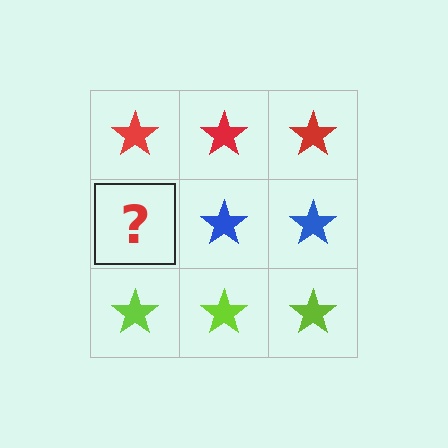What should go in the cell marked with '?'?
The missing cell should contain a blue star.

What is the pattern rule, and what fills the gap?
The rule is that each row has a consistent color. The gap should be filled with a blue star.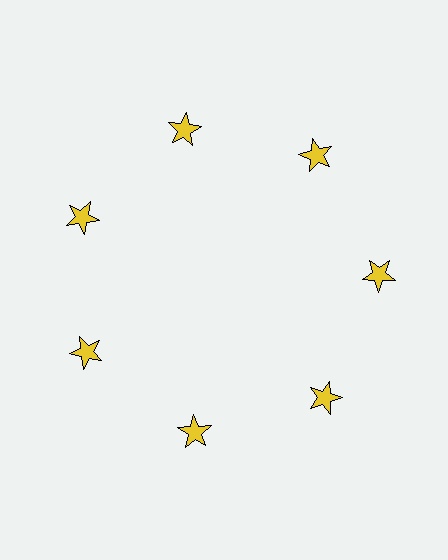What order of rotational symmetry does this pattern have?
This pattern has 7-fold rotational symmetry.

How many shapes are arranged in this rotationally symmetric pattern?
There are 7 shapes, arranged in 7 groups of 1.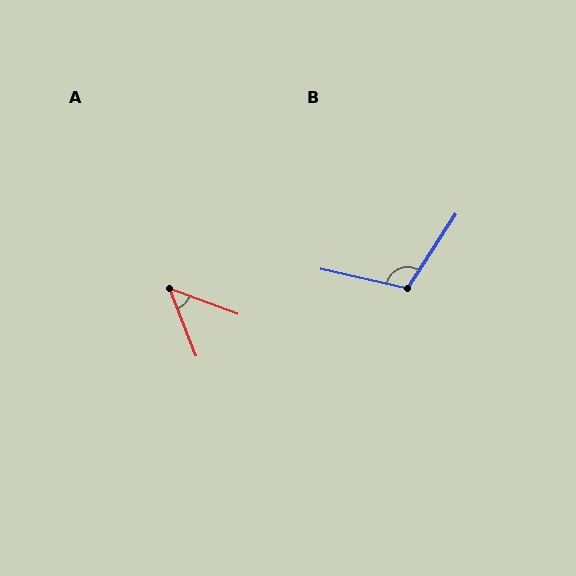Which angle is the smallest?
A, at approximately 48 degrees.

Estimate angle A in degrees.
Approximately 48 degrees.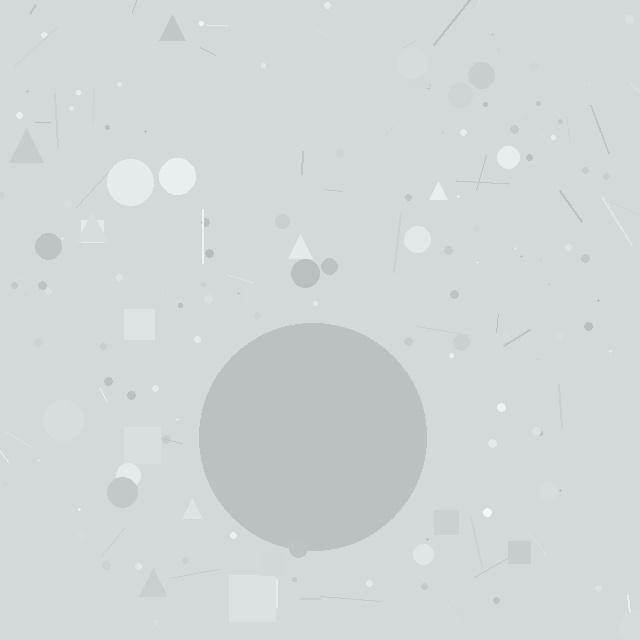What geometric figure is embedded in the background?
A circle is embedded in the background.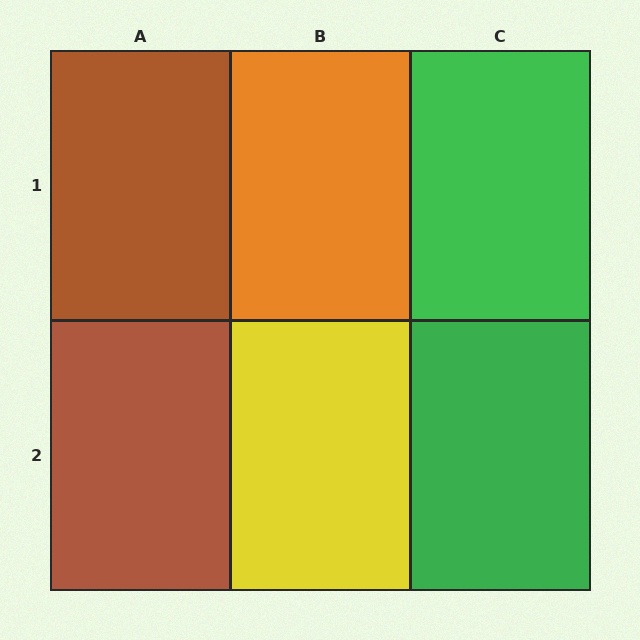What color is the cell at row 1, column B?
Orange.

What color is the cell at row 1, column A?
Brown.